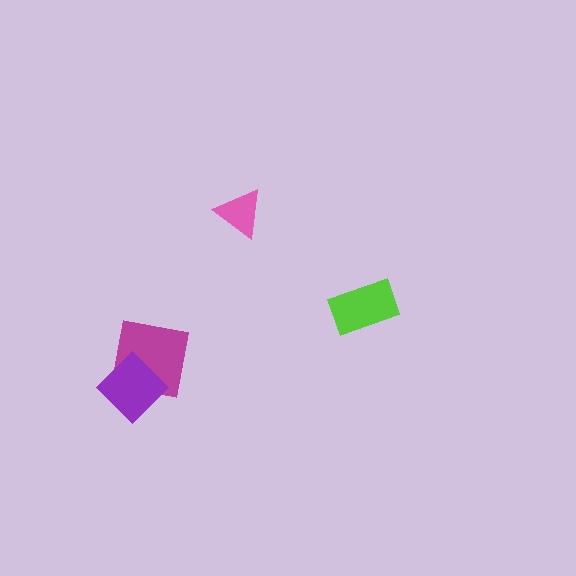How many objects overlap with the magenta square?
1 object overlaps with the magenta square.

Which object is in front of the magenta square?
The purple diamond is in front of the magenta square.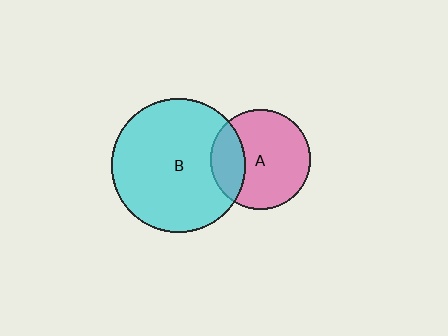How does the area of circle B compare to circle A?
Approximately 1.8 times.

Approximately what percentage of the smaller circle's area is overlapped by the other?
Approximately 25%.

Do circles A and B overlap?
Yes.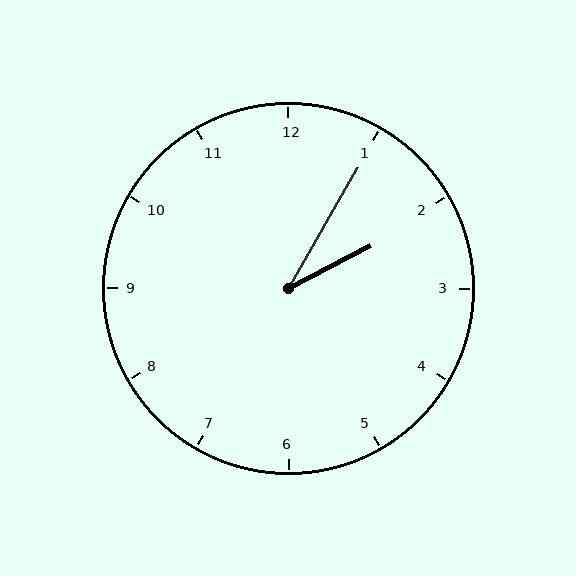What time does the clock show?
2:05.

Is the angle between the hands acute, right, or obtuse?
It is acute.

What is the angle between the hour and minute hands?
Approximately 32 degrees.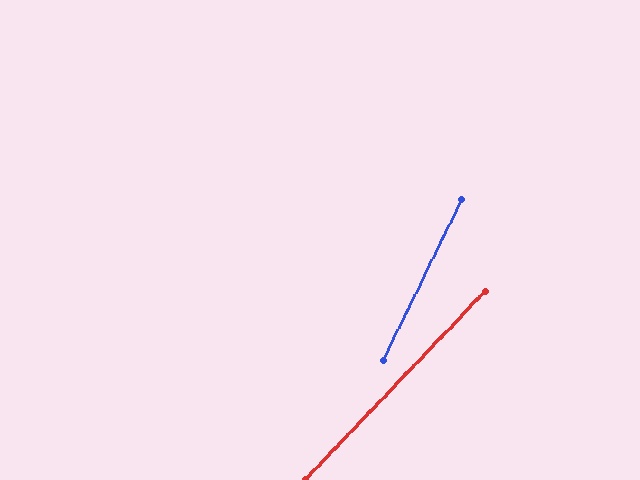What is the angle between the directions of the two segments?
Approximately 18 degrees.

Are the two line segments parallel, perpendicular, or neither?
Neither parallel nor perpendicular — they differ by about 18°.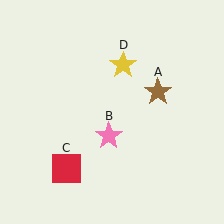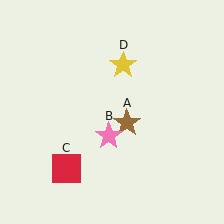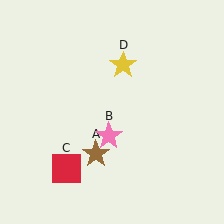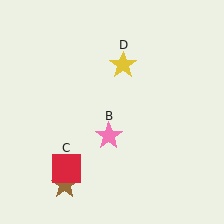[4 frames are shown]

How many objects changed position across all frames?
1 object changed position: brown star (object A).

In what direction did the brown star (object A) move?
The brown star (object A) moved down and to the left.